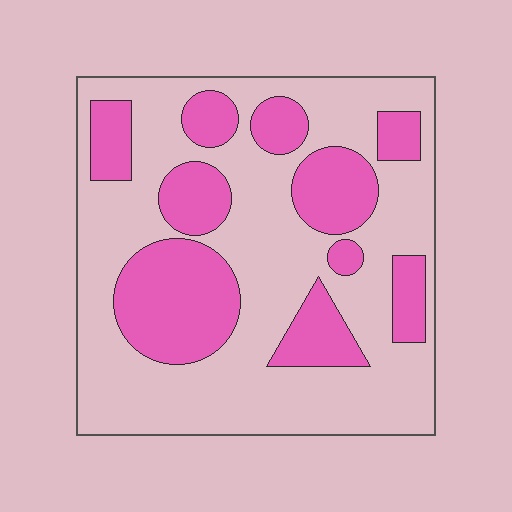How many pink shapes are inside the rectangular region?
10.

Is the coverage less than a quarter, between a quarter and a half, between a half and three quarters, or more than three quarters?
Between a quarter and a half.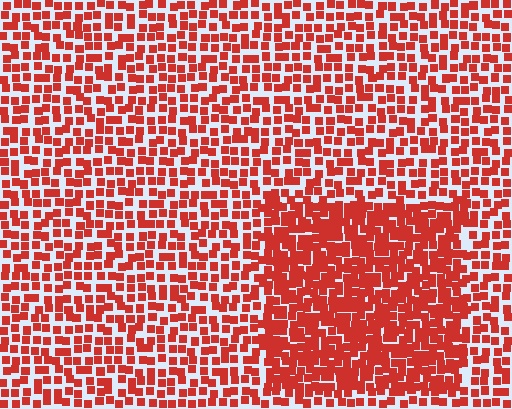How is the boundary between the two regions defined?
The boundary is defined by a change in element density (approximately 1.8x ratio). All elements are the same color, size, and shape.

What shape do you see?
I see a rectangle.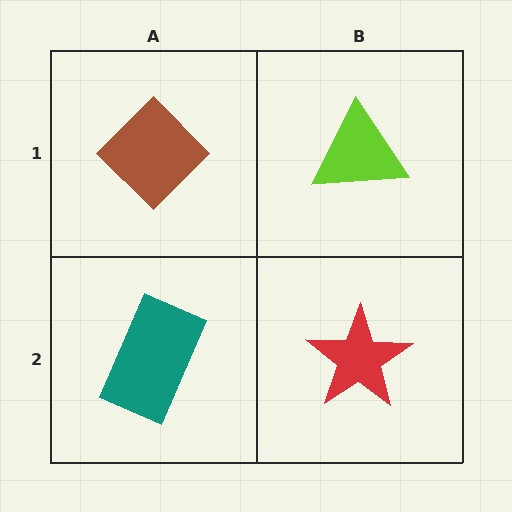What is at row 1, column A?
A brown diamond.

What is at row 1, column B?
A lime triangle.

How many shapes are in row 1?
2 shapes.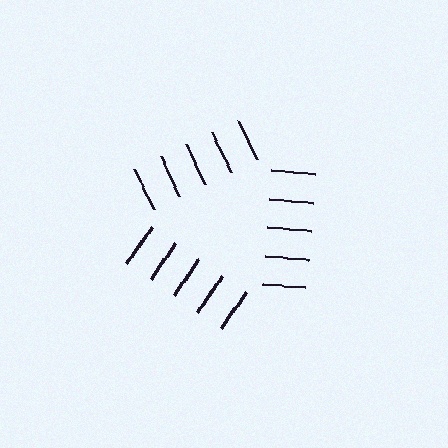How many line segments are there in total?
15 — 5 along each of the 3 edges.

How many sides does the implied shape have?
3 sides — the line-ends trace a triangle.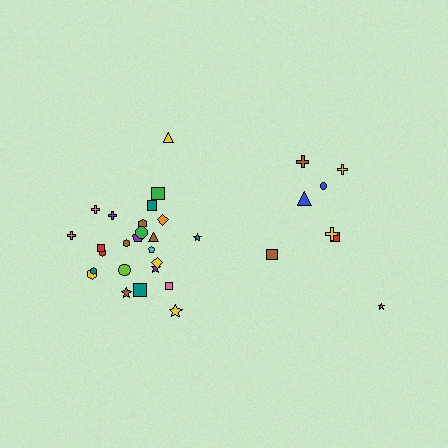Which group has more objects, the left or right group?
The left group.